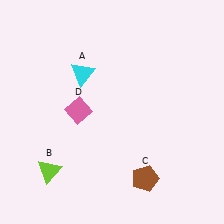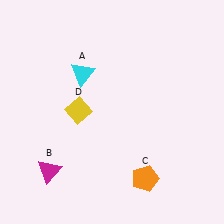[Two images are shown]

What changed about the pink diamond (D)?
In Image 1, D is pink. In Image 2, it changed to yellow.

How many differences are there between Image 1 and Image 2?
There are 3 differences between the two images.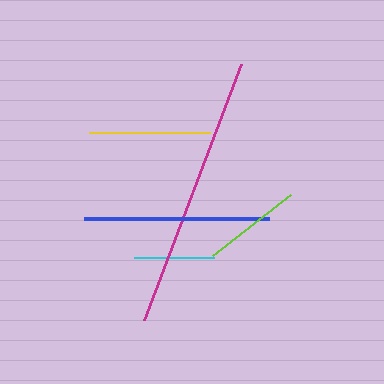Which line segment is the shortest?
The cyan line is the shortest at approximately 80 pixels.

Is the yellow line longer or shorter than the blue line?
The blue line is longer than the yellow line.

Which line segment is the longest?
The magenta line is the longest at approximately 274 pixels.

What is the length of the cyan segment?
The cyan segment is approximately 80 pixels long.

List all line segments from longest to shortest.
From longest to shortest: magenta, blue, yellow, lime, cyan.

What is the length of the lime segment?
The lime segment is approximately 99 pixels long.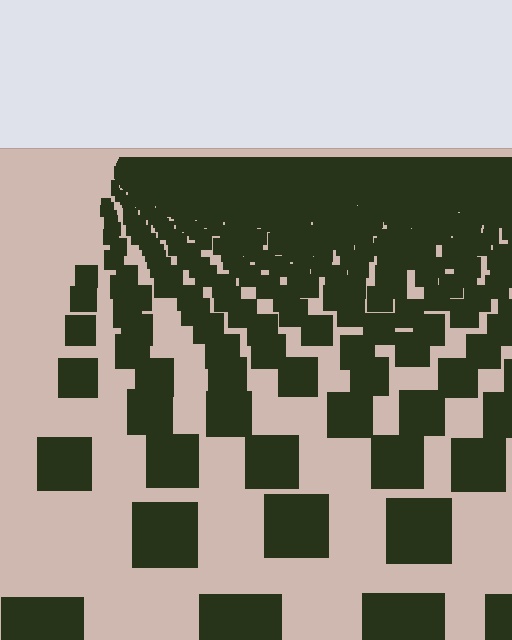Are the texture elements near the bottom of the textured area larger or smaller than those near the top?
Larger. Near the bottom, elements are closer to the viewer and appear at a bigger on-screen size.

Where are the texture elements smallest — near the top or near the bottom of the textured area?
Near the top.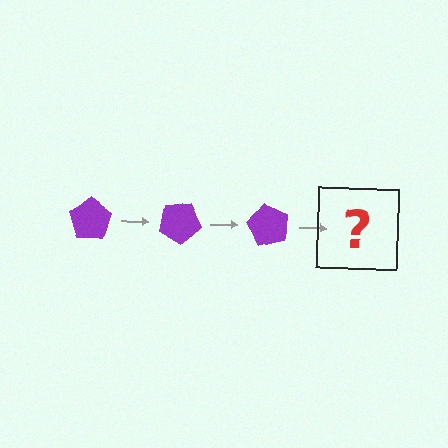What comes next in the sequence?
The next element should be a purple pentagon rotated 90 degrees.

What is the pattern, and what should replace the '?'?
The pattern is that the pentagon rotates 30 degrees each step. The '?' should be a purple pentagon rotated 90 degrees.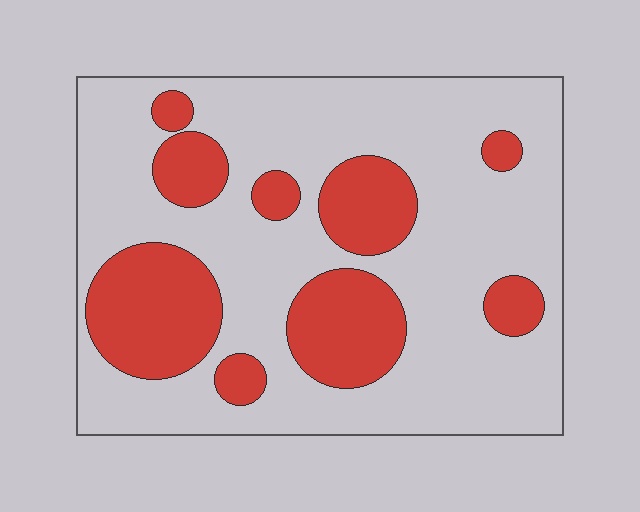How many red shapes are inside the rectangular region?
9.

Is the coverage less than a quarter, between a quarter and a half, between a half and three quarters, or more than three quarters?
Between a quarter and a half.